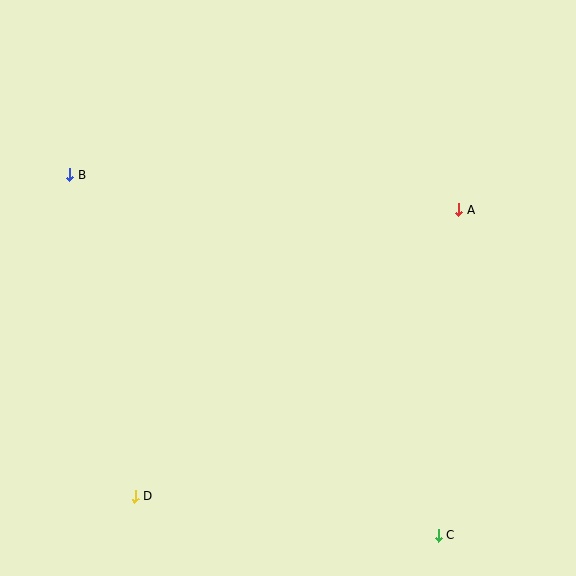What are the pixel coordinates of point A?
Point A is at (459, 210).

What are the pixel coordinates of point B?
Point B is at (70, 175).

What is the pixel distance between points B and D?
The distance between B and D is 328 pixels.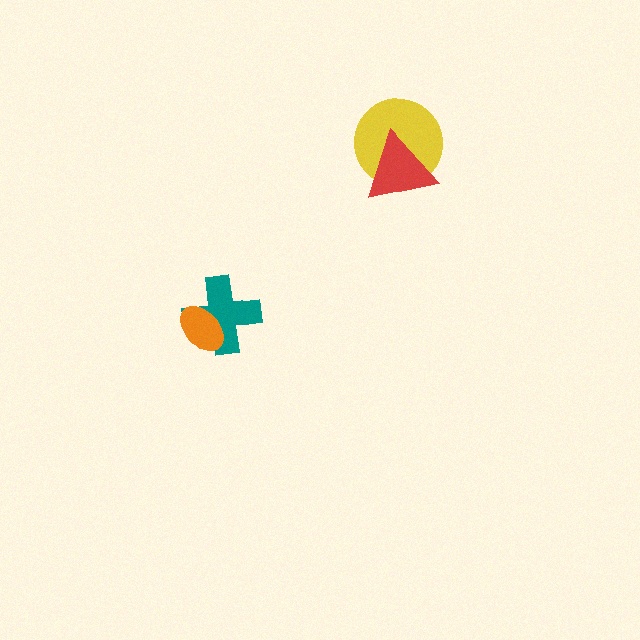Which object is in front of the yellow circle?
The red triangle is in front of the yellow circle.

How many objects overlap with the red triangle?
1 object overlaps with the red triangle.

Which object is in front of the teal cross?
The orange ellipse is in front of the teal cross.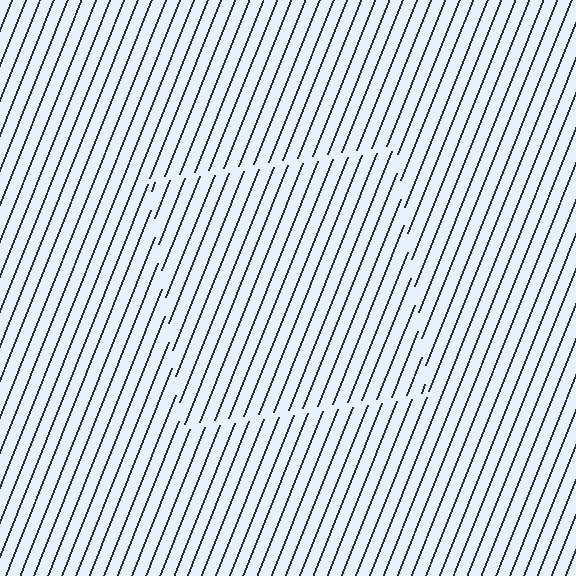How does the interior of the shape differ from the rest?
The interior of the shape contains the same grating, shifted by half a period — the contour is defined by the phase discontinuity where line-ends from the inner and outer gratings abut.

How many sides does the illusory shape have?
4 sides — the line-ends trace a square.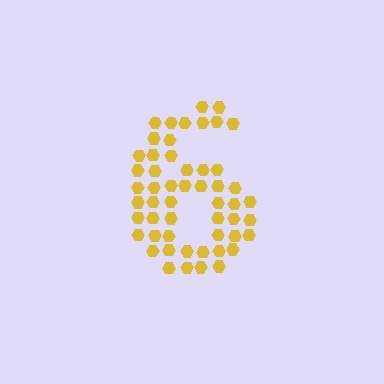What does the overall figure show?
The overall figure shows the digit 6.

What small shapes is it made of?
It is made of small hexagons.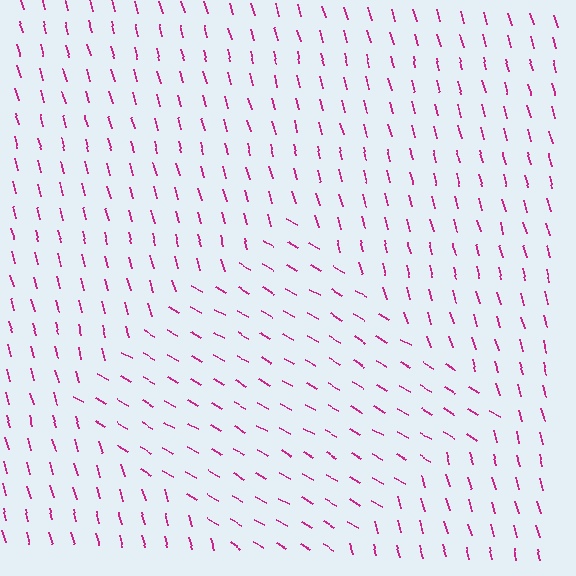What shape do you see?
I see a diamond.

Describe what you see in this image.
The image is filled with small magenta line segments. A diamond region in the image has lines oriented differently from the surrounding lines, creating a visible texture boundary.